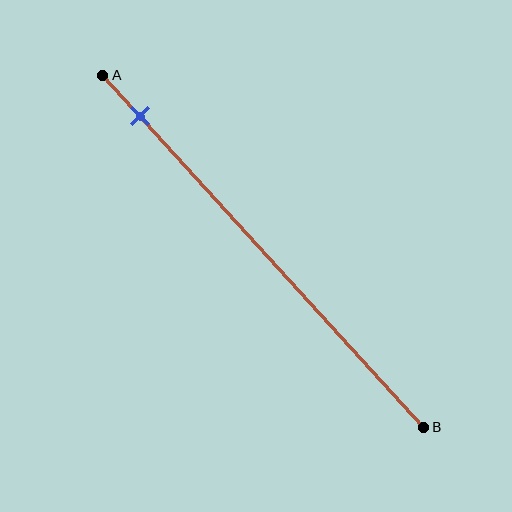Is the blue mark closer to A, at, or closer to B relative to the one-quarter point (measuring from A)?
The blue mark is closer to point A than the one-quarter point of segment AB.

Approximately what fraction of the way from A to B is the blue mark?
The blue mark is approximately 10% of the way from A to B.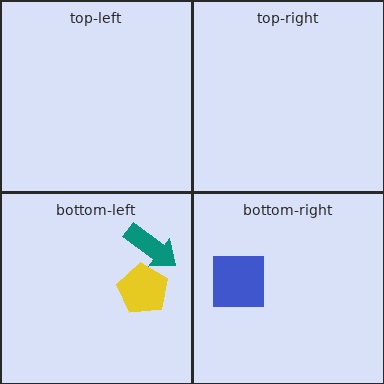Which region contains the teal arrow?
The bottom-left region.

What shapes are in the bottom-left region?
The yellow pentagon, the teal arrow.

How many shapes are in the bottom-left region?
2.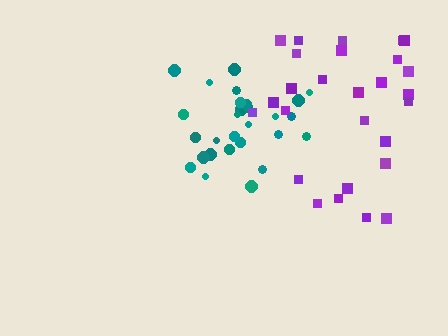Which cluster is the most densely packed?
Teal.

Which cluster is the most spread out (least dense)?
Purple.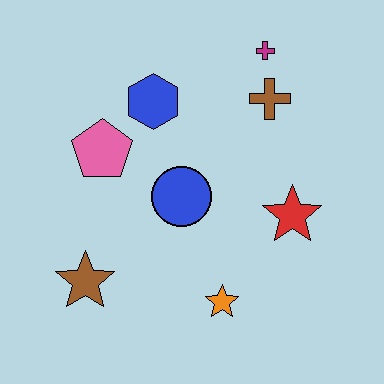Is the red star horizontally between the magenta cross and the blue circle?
No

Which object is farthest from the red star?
The brown star is farthest from the red star.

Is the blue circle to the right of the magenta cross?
No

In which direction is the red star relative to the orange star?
The red star is above the orange star.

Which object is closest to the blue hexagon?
The pink pentagon is closest to the blue hexagon.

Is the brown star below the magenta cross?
Yes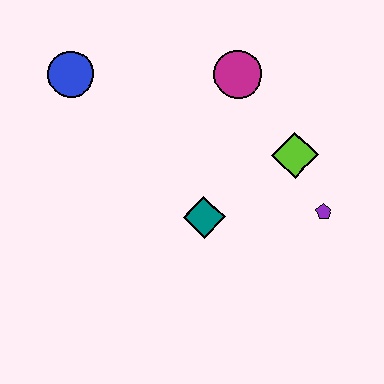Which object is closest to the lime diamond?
The purple pentagon is closest to the lime diamond.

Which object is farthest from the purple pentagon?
The blue circle is farthest from the purple pentagon.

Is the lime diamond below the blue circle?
Yes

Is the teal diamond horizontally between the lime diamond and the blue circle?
Yes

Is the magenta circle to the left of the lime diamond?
Yes